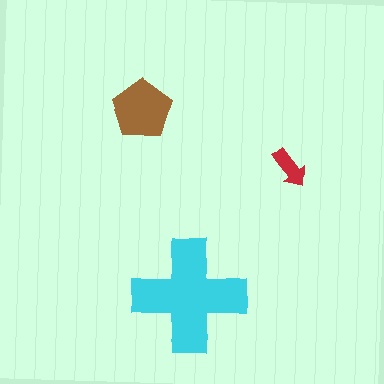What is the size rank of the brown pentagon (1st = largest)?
2nd.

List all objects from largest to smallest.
The cyan cross, the brown pentagon, the red arrow.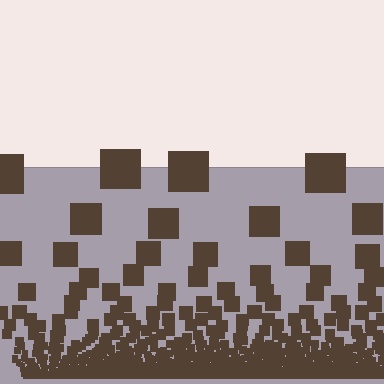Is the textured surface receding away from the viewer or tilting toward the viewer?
The surface appears to tilt toward the viewer. Texture elements get larger and sparser toward the top.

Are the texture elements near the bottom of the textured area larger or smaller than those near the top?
Smaller. The gradient is inverted — elements near the bottom are smaller and denser.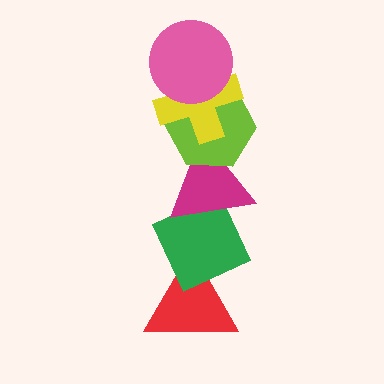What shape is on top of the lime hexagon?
The yellow cross is on top of the lime hexagon.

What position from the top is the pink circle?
The pink circle is 1st from the top.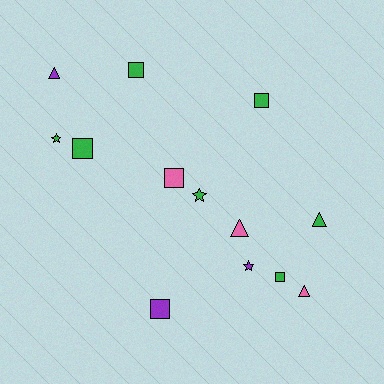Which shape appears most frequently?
Square, with 6 objects.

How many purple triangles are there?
There is 1 purple triangle.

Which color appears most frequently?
Green, with 7 objects.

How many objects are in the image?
There are 13 objects.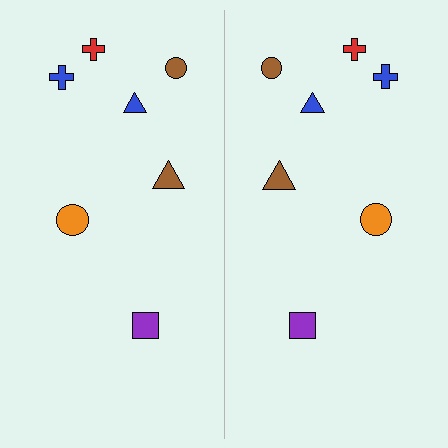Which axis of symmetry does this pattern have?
The pattern has a vertical axis of symmetry running through the center of the image.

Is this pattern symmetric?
Yes, this pattern has bilateral (reflection) symmetry.